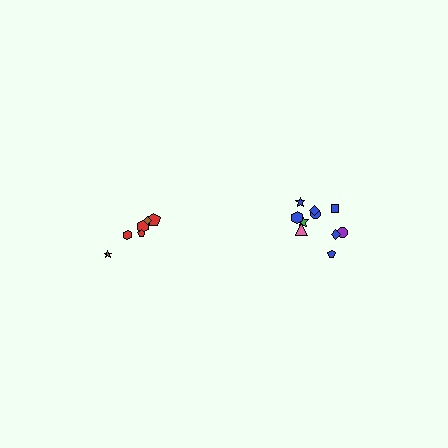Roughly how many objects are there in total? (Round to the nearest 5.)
Roughly 15 objects in total.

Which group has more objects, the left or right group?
The right group.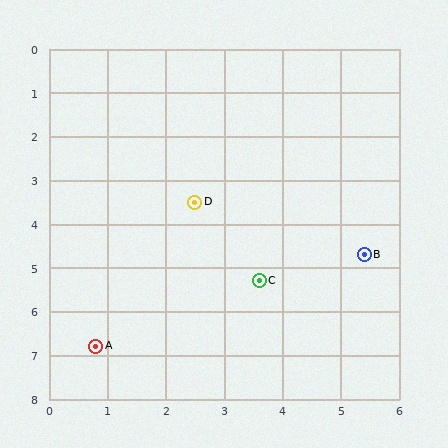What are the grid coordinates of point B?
Point B is at approximately (5.4, 4.7).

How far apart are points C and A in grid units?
Points C and A are about 3.2 grid units apart.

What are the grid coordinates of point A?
Point A is at approximately (0.8, 6.8).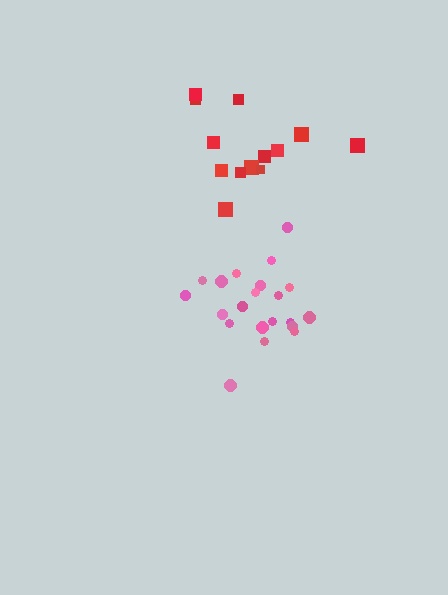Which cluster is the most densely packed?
Pink.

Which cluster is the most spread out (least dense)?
Red.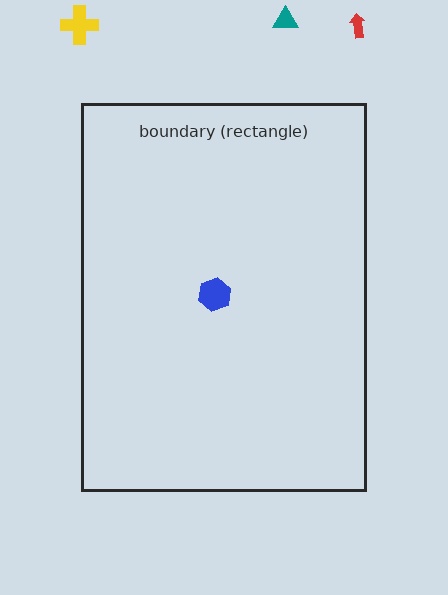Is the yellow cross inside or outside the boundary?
Outside.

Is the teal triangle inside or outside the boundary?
Outside.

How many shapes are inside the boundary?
1 inside, 3 outside.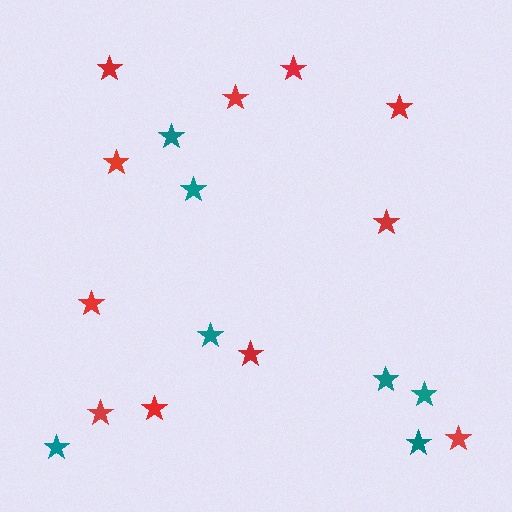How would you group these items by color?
There are 2 groups: one group of red stars (11) and one group of teal stars (7).